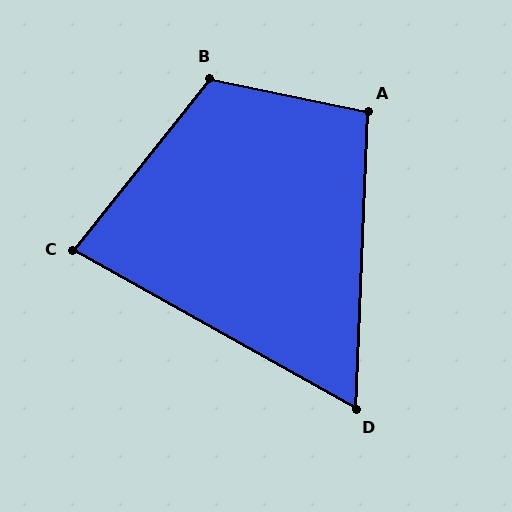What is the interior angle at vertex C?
Approximately 81 degrees (acute).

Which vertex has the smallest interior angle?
D, at approximately 63 degrees.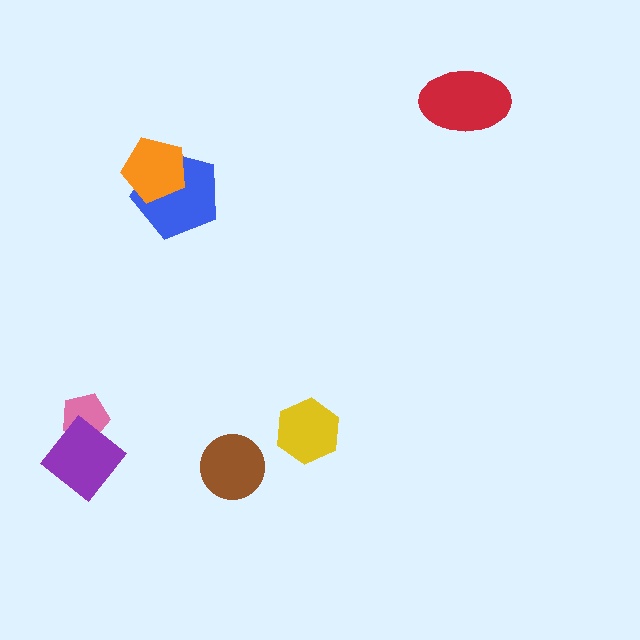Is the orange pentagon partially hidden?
No, no other shape covers it.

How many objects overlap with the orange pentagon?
1 object overlaps with the orange pentagon.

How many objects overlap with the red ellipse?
0 objects overlap with the red ellipse.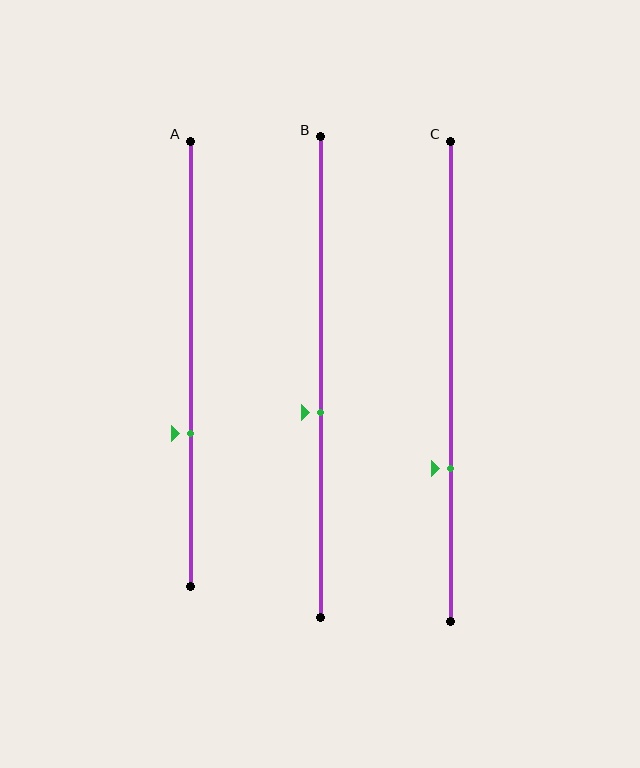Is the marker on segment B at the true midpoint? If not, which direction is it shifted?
No, the marker on segment B is shifted downward by about 7% of the segment length.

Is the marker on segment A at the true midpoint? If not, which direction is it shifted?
No, the marker on segment A is shifted downward by about 16% of the segment length.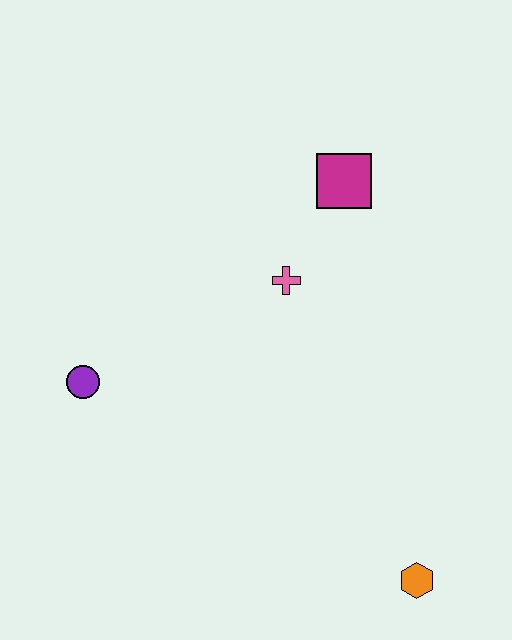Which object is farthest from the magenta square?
The orange hexagon is farthest from the magenta square.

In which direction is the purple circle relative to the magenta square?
The purple circle is to the left of the magenta square.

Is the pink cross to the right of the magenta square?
No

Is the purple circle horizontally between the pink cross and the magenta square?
No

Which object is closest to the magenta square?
The pink cross is closest to the magenta square.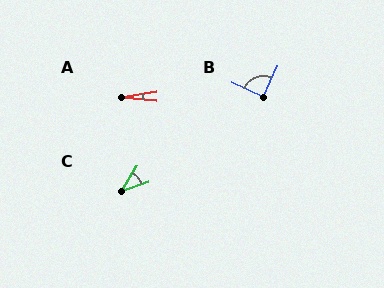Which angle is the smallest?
A, at approximately 16 degrees.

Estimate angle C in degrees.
Approximately 40 degrees.